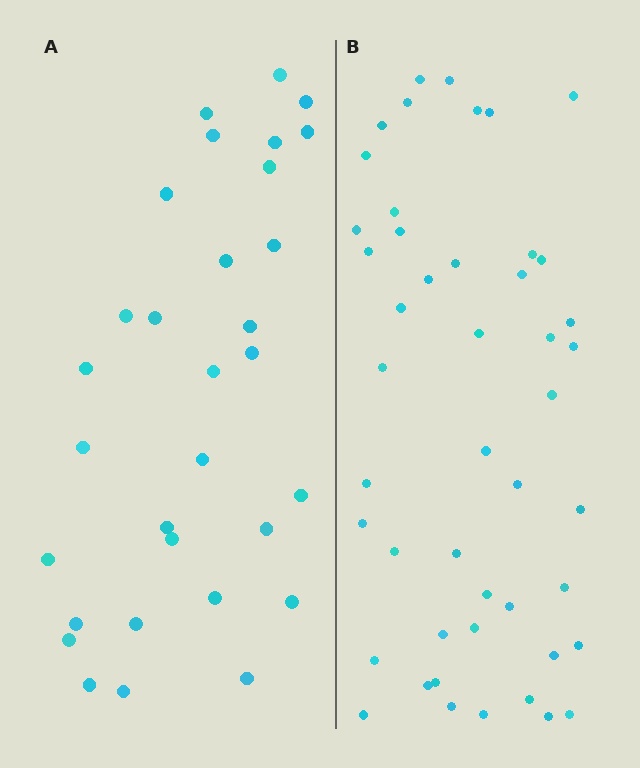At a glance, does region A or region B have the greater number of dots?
Region B (the right region) has more dots.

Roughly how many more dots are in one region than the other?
Region B has approximately 15 more dots than region A.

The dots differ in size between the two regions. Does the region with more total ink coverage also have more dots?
No. Region A has more total ink coverage because its dots are larger, but region B actually contains more individual dots. Total area can be misleading — the number of items is what matters here.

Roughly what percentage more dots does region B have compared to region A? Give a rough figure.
About 50% more.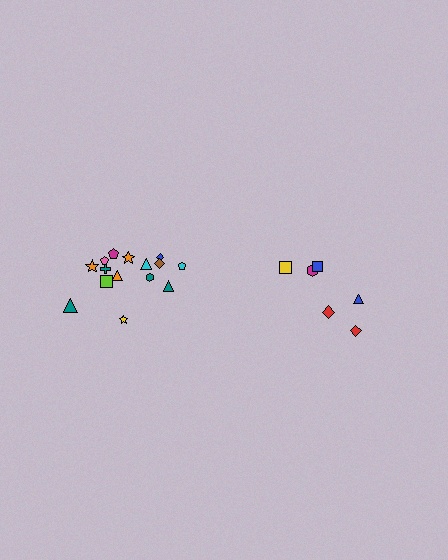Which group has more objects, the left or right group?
The left group.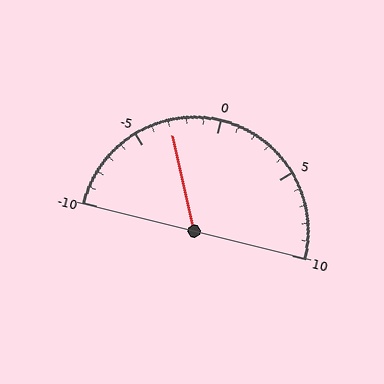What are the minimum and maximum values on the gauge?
The gauge ranges from -10 to 10.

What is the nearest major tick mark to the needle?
The nearest major tick mark is -5.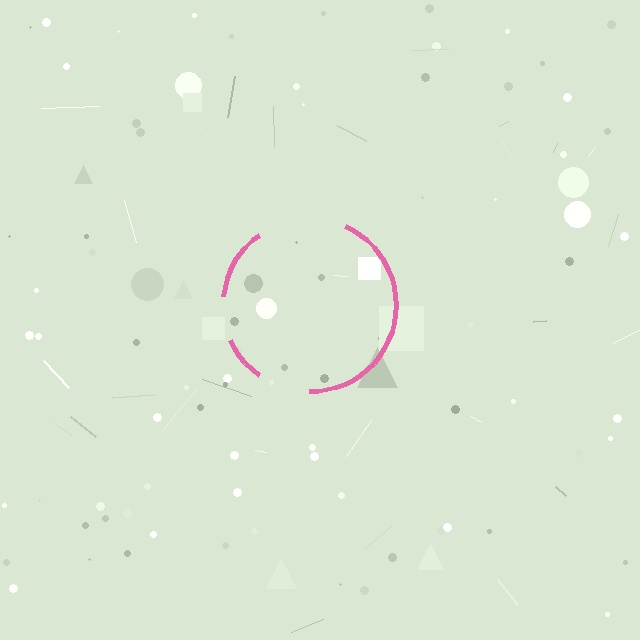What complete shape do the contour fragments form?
The contour fragments form a circle.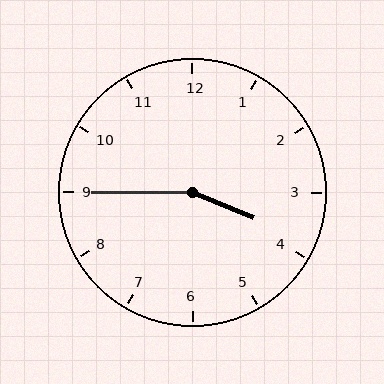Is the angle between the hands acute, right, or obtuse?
It is obtuse.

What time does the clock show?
3:45.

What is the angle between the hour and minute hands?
Approximately 158 degrees.